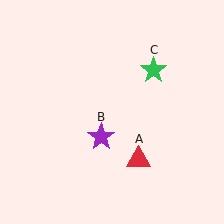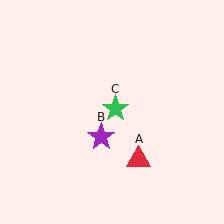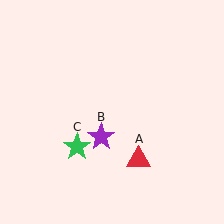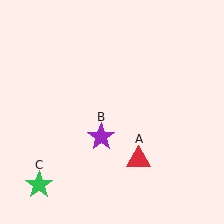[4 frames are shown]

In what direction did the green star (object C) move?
The green star (object C) moved down and to the left.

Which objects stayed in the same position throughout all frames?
Red triangle (object A) and purple star (object B) remained stationary.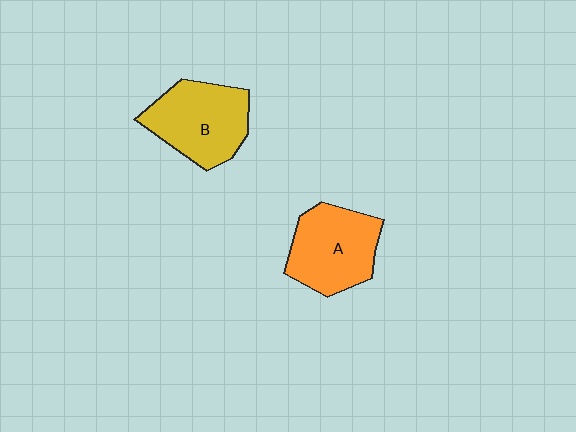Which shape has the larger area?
Shape B (yellow).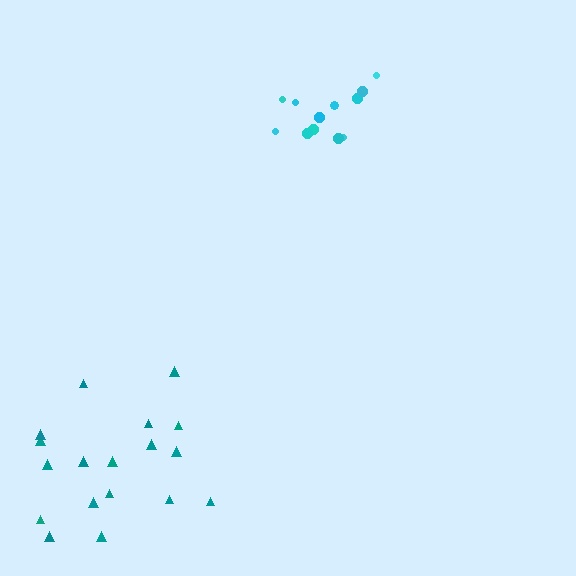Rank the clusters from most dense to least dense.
cyan, teal.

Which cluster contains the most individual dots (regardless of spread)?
Teal (18).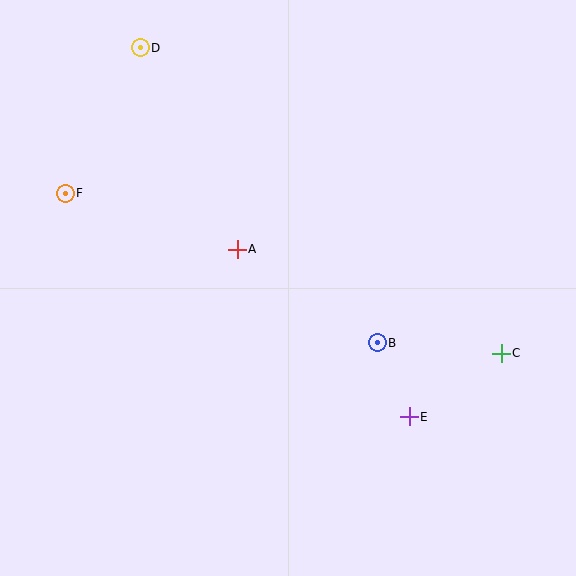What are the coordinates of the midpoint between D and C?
The midpoint between D and C is at (321, 201).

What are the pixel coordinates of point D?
Point D is at (140, 48).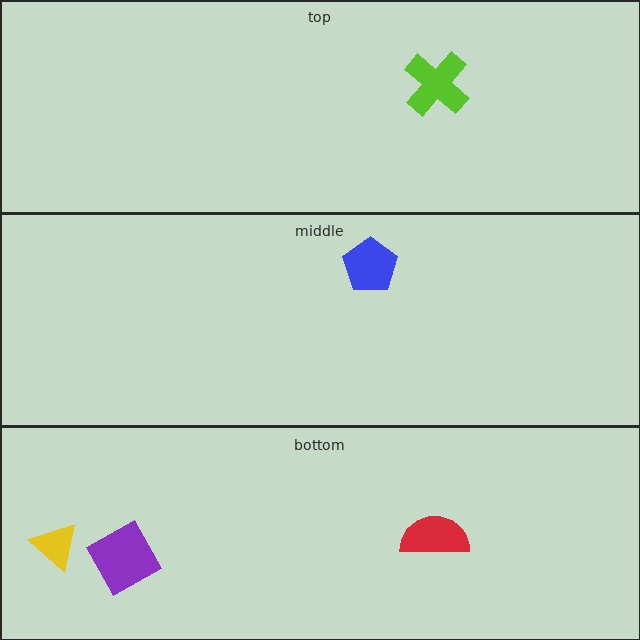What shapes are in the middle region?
The blue pentagon.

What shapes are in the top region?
The lime cross.